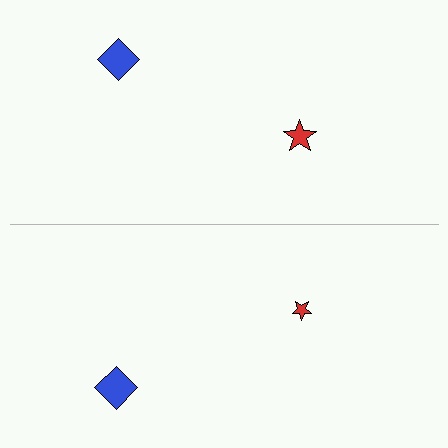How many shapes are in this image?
There are 4 shapes in this image.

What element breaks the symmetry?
The red star on the bottom side has a different size than its mirror counterpart.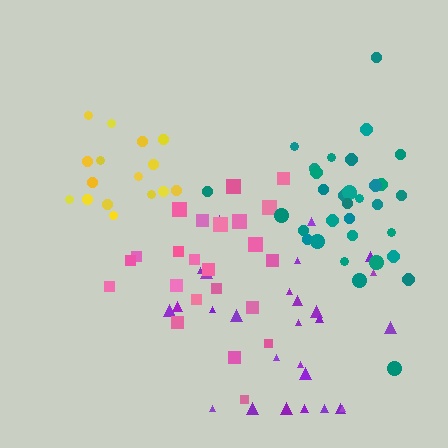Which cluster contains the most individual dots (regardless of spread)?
Teal (32).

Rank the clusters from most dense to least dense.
teal, yellow, pink, purple.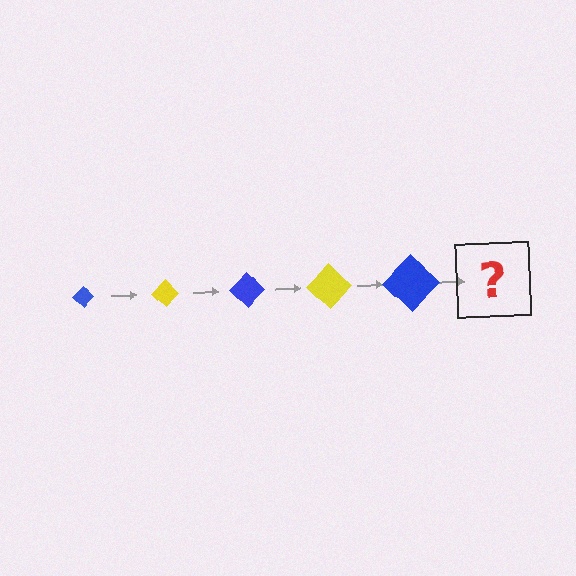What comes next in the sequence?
The next element should be a yellow diamond, larger than the previous one.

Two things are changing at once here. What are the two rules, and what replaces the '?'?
The two rules are that the diamond grows larger each step and the color cycles through blue and yellow. The '?' should be a yellow diamond, larger than the previous one.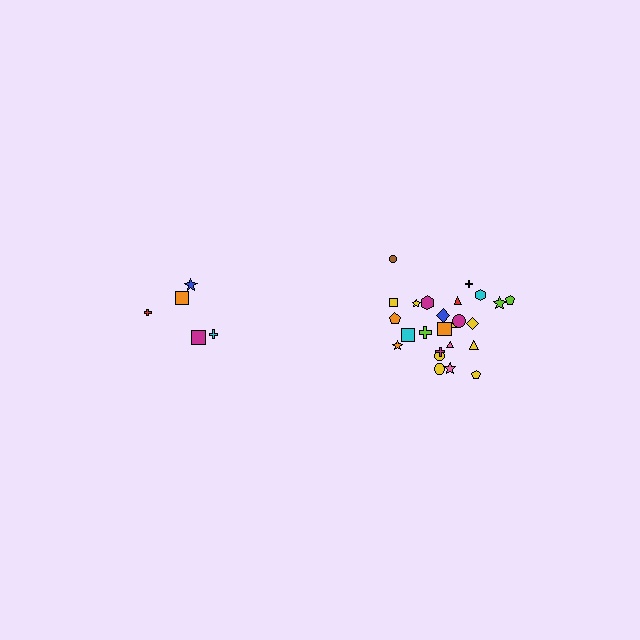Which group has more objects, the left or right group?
The right group.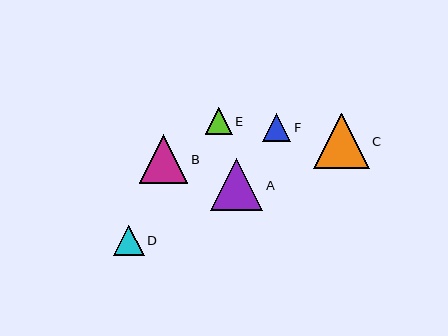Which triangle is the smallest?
Triangle E is the smallest with a size of approximately 27 pixels.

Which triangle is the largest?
Triangle C is the largest with a size of approximately 55 pixels.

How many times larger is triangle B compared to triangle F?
Triangle B is approximately 1.7 times the size of triangle F.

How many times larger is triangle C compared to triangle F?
Triangle C is approximately 2.0 times the size of triangle F.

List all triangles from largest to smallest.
From largest to smallest: C, A, B, D, F, E.